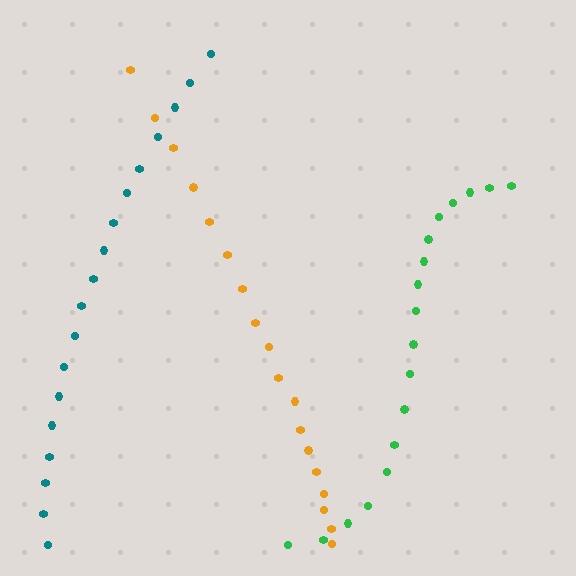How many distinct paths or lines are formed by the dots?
There are 3 distinct paths.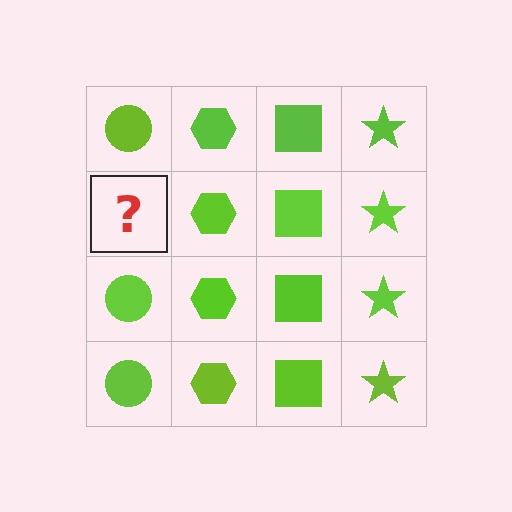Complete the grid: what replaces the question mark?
The question mark should be replaced with a lime circle.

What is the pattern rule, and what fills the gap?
The rule is that each column has a consistent shape. The gap should be filled with a lime circle.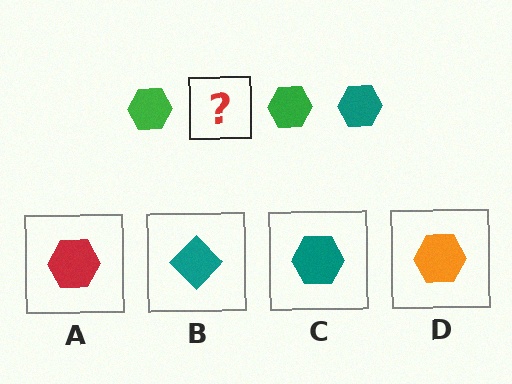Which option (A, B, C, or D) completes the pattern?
C.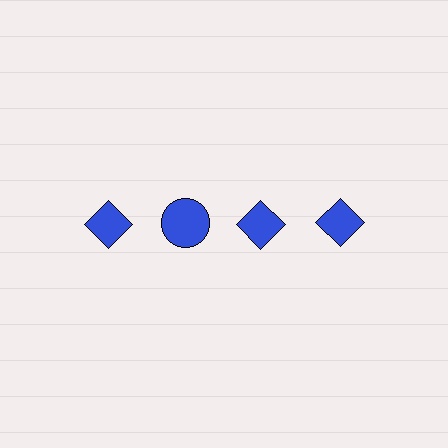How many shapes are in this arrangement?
There are 4 shapes arranged in a grid pattern.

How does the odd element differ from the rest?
It has a different shape: circle instead of diamond.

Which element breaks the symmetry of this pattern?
The blue circle in the top row, second from left column breaks the symmetry. All other shapes are blue diamonds.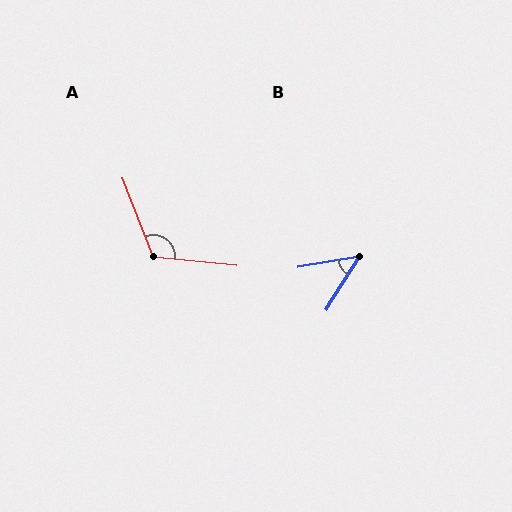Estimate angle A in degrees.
Approximately 117 degrees.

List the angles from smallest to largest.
B (49°), A (117°).